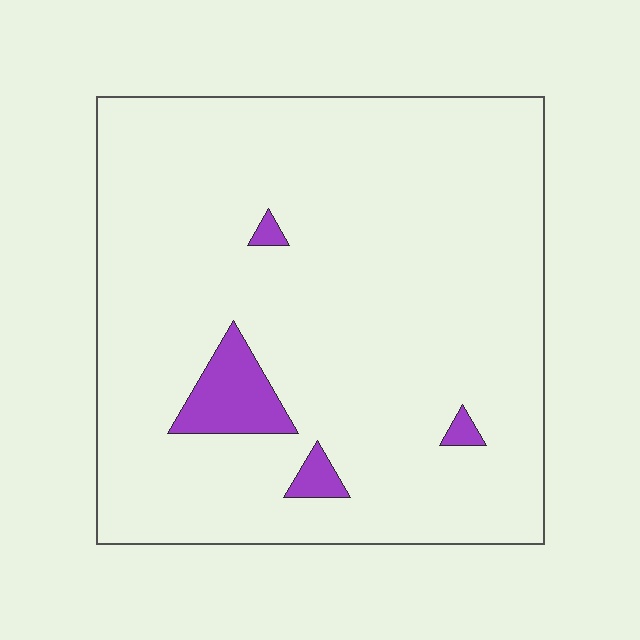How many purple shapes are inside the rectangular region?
4.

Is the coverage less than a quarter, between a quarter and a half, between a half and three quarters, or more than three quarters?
Less than a quarter.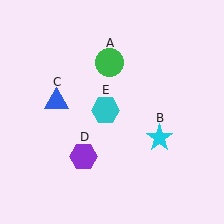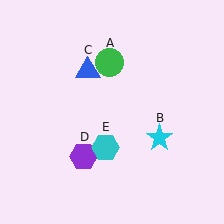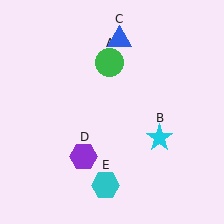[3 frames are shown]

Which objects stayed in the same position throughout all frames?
Green circle (object A) and cyan star (object B) and purple hexagon (object D) remained stationary.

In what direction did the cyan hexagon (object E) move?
The cyan hexagon (object E) moved down.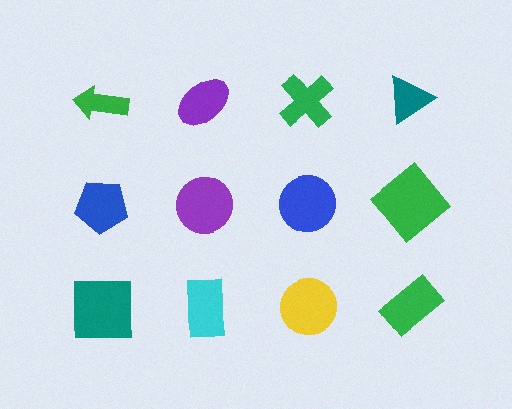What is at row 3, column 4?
A green rectangle.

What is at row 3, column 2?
A cyan rectangle.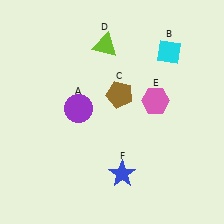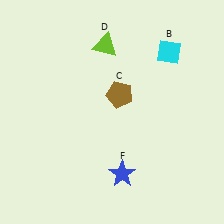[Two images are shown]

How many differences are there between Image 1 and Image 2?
There are 2 differences between the two images.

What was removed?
The purple circle (A), the pink hexagon (E) were removed in Image 2.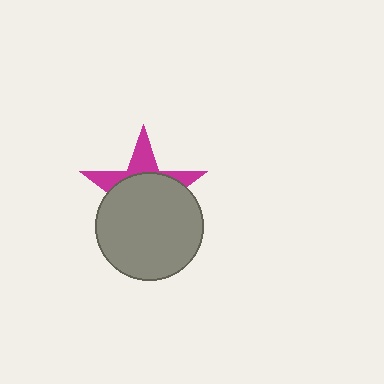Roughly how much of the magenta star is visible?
A small part of it is visible (roughly 32%).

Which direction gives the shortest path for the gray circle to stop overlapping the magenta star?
Moving down gives the shortest separation.